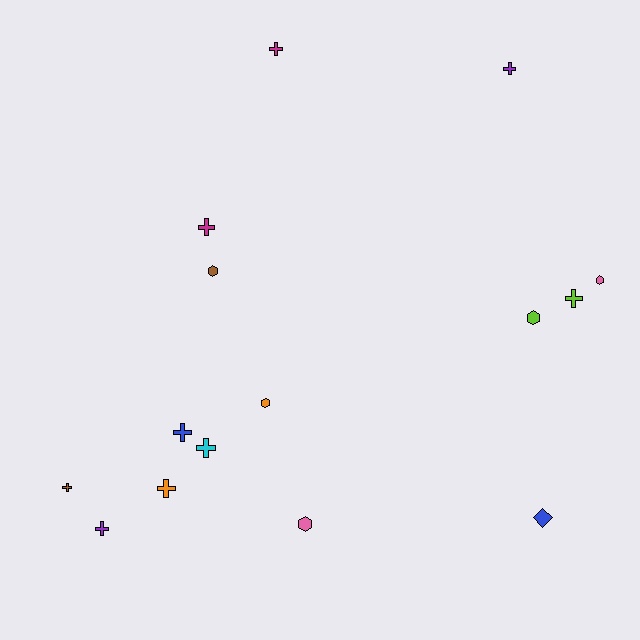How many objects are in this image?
There are 15 objects.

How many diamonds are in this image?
There is 1 diamond.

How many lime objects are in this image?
There are 2 lime objects.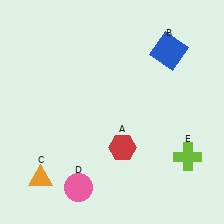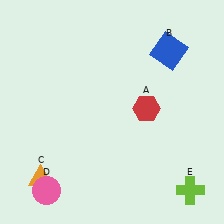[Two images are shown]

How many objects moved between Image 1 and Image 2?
3 objects moved between the two images.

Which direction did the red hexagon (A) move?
The red hexagon (A) moved up.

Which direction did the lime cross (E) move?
The lime cross (E) moved down.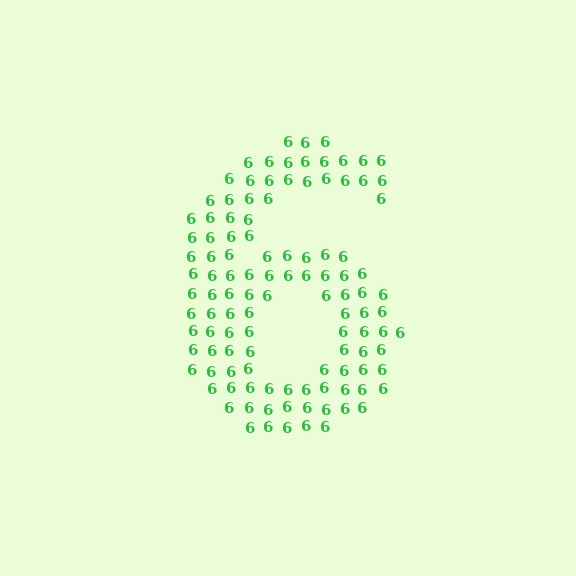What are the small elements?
The small elements are digit 6's.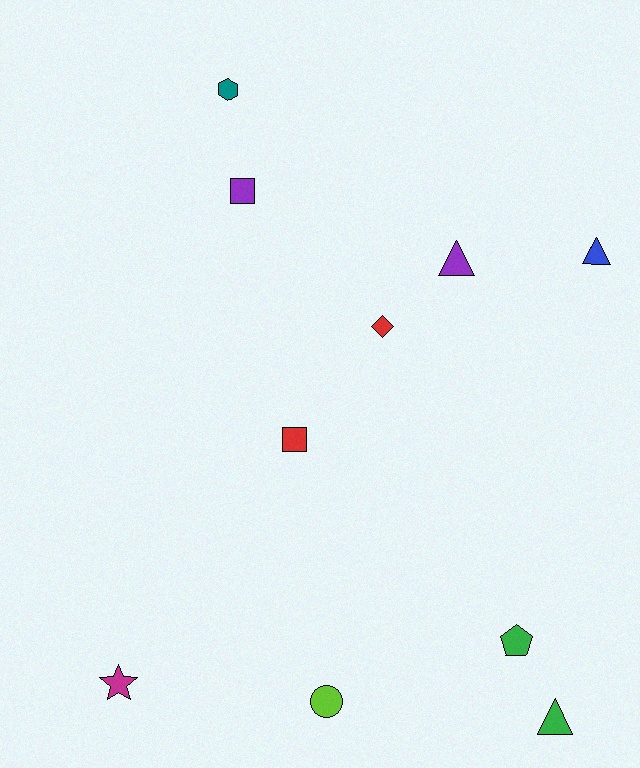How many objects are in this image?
There are 10 objects.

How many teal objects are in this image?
There is 1 teal object.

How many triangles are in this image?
There are 3 triangles.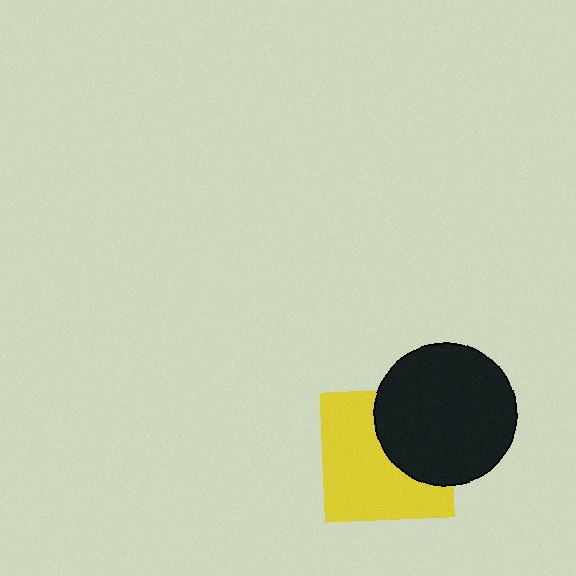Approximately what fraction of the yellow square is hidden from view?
Roughly 39% of the yellow square is hidden behind the black circle.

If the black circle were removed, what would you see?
You would see the complete yellow square.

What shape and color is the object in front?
The object in front is a black circle.